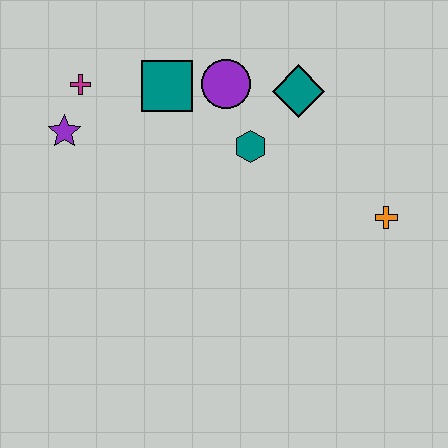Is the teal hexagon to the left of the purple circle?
No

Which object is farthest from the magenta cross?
The orange cross is farthest from the magenta cross.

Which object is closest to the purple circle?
The teal square is closest to the purple circle.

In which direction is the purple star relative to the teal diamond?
The purple star is to the left of the teal diamond.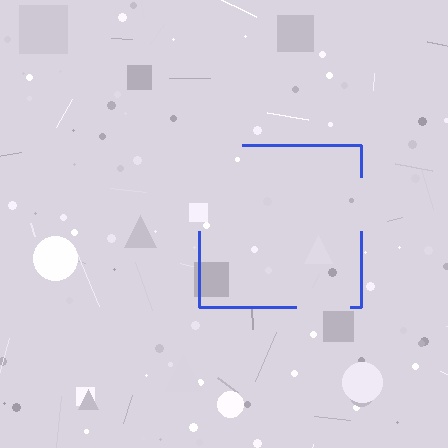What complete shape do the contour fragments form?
The contour fragments form a square.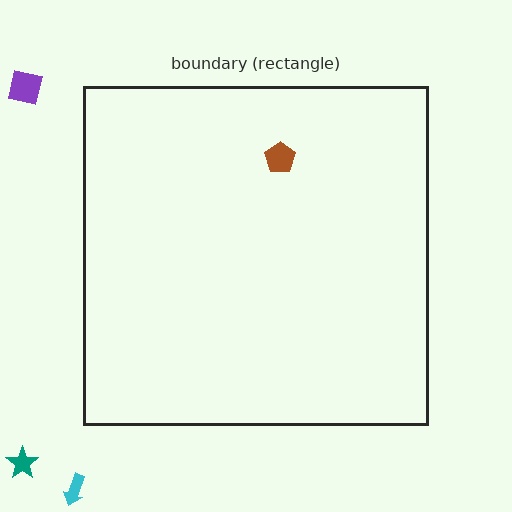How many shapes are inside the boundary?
1 inside, 3 outside.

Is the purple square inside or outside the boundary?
Outside.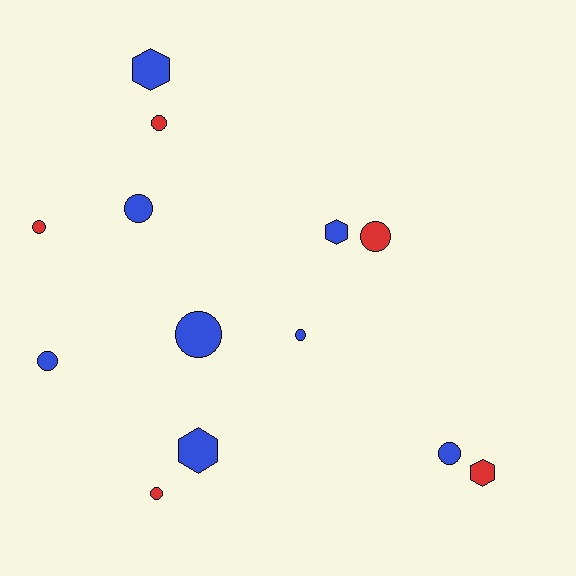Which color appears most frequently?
Blue, with 8 objects.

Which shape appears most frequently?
Circle, with 9 objects.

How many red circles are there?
There are 4 red circles.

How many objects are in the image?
There are 13 objects.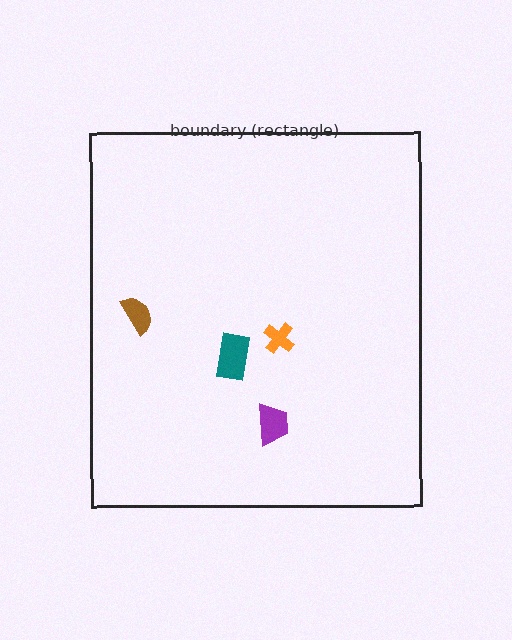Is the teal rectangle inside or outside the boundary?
Inside.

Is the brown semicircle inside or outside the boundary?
Inside.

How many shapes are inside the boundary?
4 inside, 0 outside.